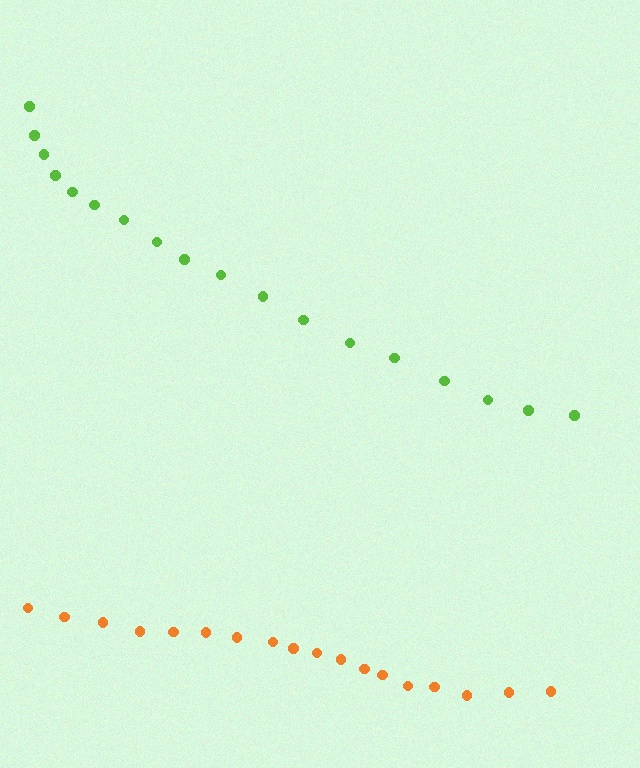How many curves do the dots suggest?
There are 2 distinct paths.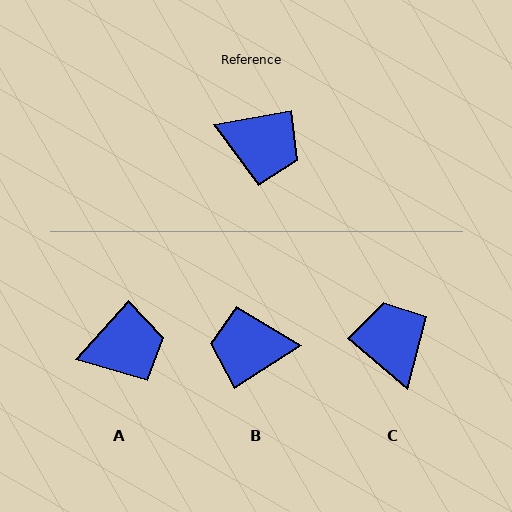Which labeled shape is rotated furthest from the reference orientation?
B, about 158 degrees away.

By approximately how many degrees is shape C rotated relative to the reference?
Approximately 129 degrees counter-clockwise.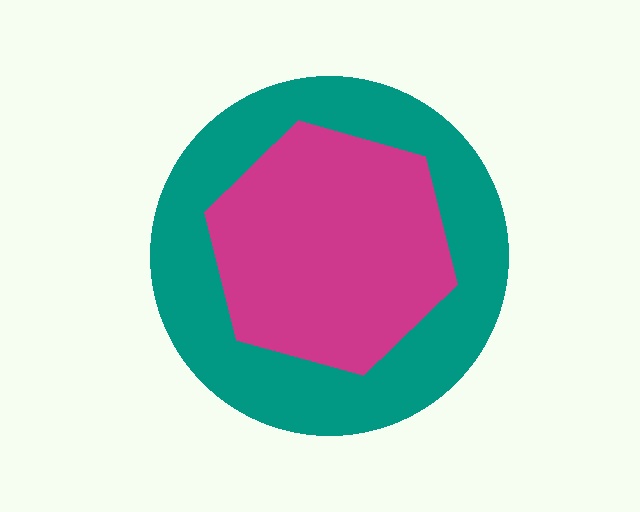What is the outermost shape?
The teal circle.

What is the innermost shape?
The magenta hexagon.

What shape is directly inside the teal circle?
The magenta hexagon.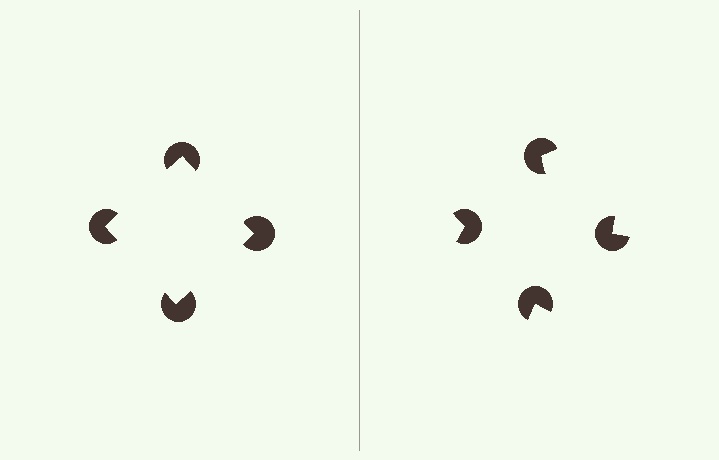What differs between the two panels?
The pac-man discs are positioned identically on both sides; only the wedge orientations differ. On the left they align to a square; on the right they are misaligned.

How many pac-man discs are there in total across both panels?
8 — 4 on each side.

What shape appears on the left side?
An illusory square.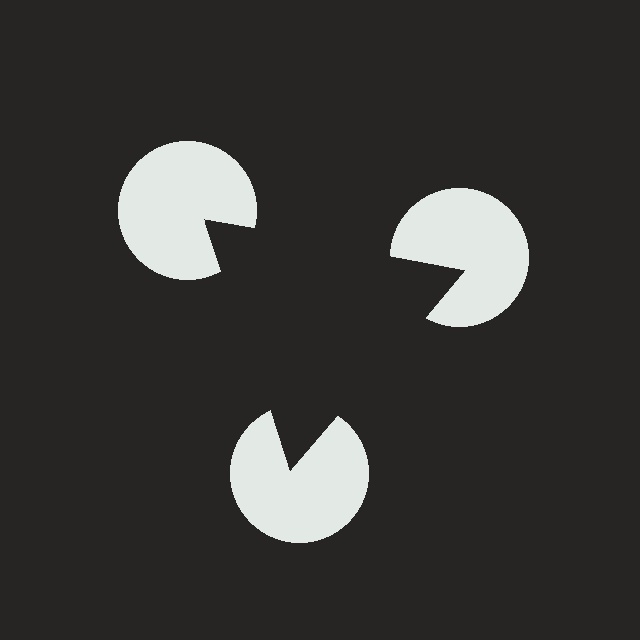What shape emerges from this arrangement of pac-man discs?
An illusory triangle — its edges are inferred from the aligned wedge cuts in the pac-man discs, not physically drawn.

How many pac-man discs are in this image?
There are 3 — one at each vertex of the illusory triangle.